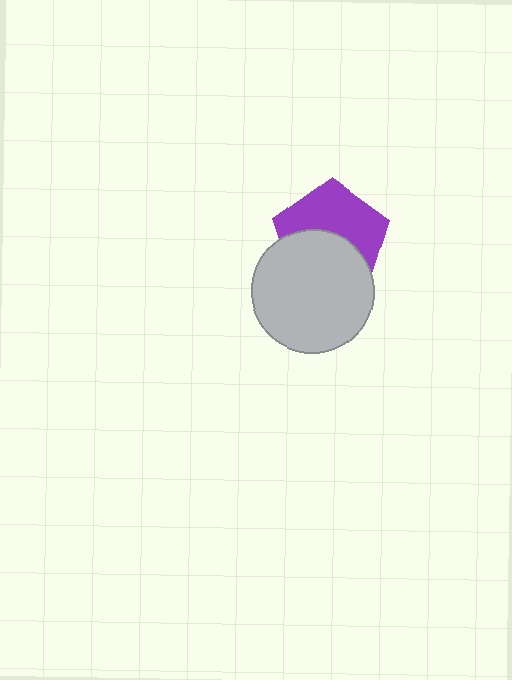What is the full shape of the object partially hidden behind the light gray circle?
The partially hidden object is a purple pentagon.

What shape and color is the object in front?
The object in front is a light gray circle.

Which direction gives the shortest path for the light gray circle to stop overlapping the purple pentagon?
Moving down gives the shortest separation.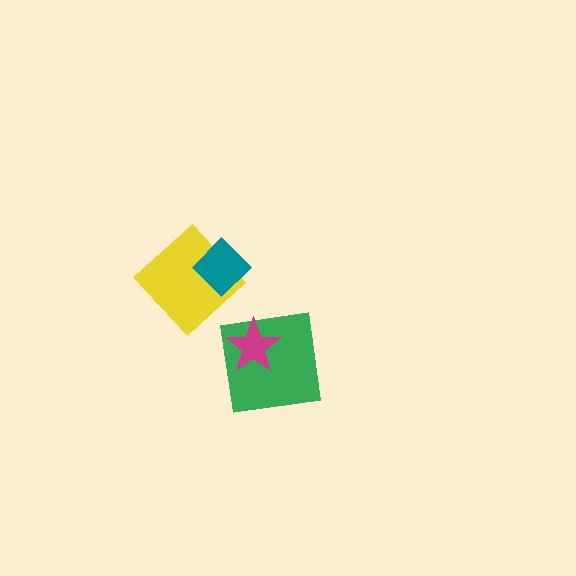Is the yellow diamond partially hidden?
Yes, it is partially covered by another shape.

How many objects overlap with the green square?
1 object overlaps with the green square.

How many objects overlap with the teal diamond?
1 object overlaps with the teal diamond.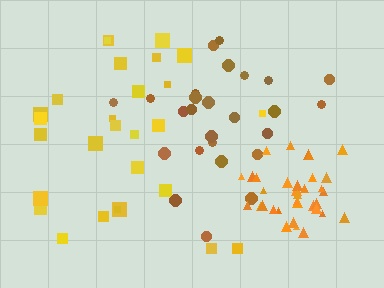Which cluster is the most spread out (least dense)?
Yellow.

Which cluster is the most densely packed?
Orange.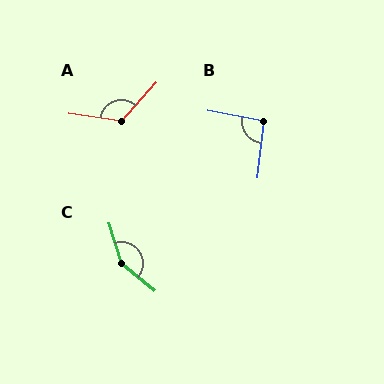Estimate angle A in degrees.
Approximately 124 degrees.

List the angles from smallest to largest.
B (95°), A (124°), C (146°).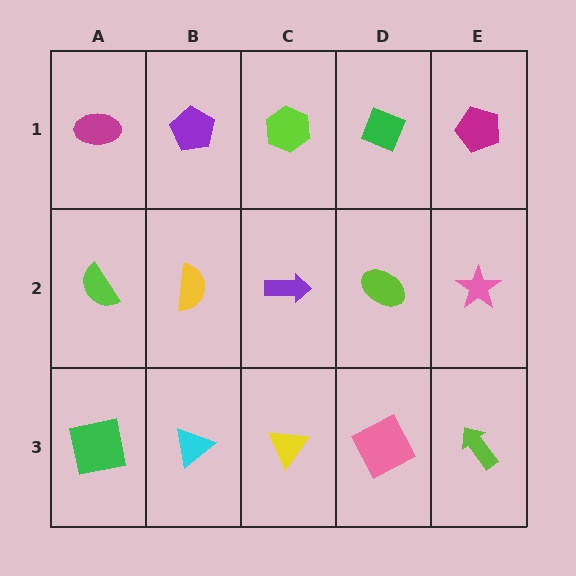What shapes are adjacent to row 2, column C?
A lime hexagon (row 1, column C), a yellow triangle (row 3, column C), a yellow semicircle (row 2, column B), a lime ellipse (row 2, column D).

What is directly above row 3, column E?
A pink star.